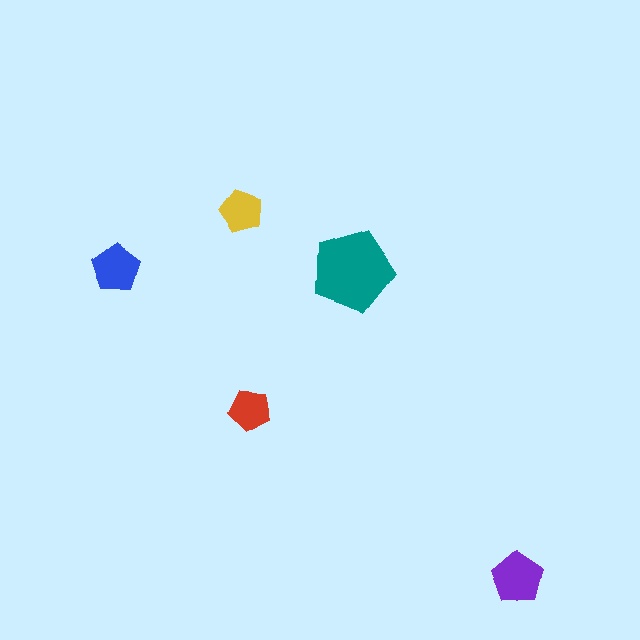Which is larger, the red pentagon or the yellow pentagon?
The yellow one.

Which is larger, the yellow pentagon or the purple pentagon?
The purple one.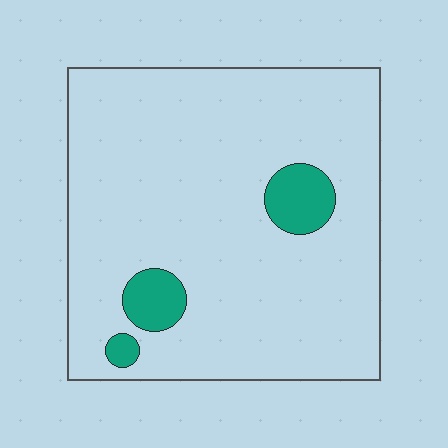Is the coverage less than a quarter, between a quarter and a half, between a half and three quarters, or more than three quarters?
Less than a quarter.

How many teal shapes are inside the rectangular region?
3.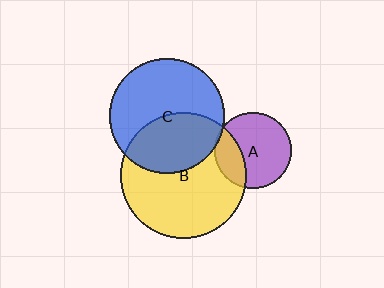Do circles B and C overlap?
Yes.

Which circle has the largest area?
Circle B (yellow).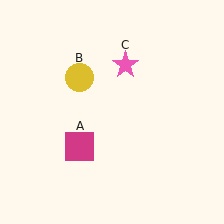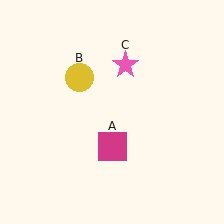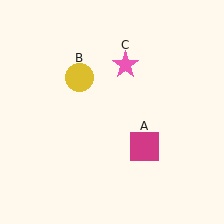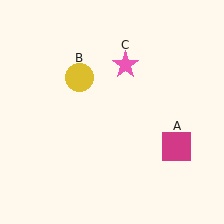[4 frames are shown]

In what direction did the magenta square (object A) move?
The magenta square (object A) moved right.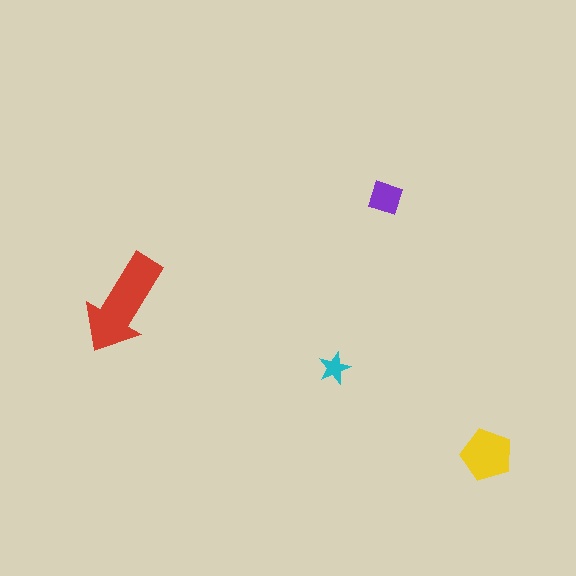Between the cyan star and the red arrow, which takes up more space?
The red arrow.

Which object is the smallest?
The cyan star.